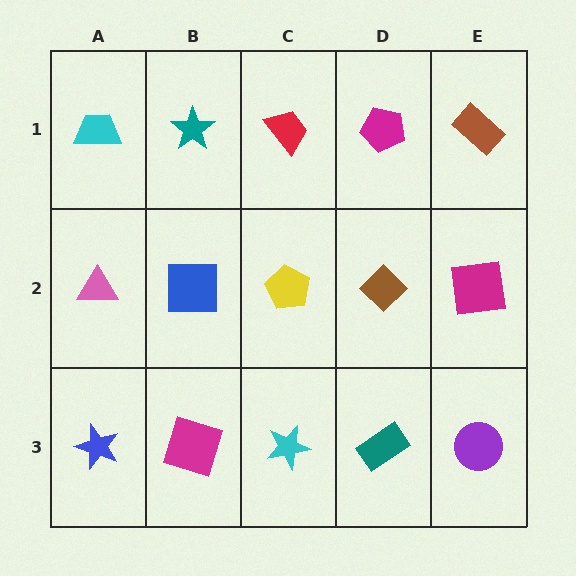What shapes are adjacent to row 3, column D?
A brown diamond (row 2, column D), a cyan star (row 3, column C), a purple circle (row 3, column E).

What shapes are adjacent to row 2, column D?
A magenta pentagon (row 1, column D), a teal rectangle (row 3, column D), a yellow pentagon (row 2, column C), a magenta square (row 2, column E).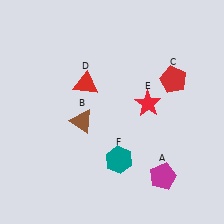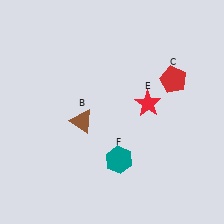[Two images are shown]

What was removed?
The magenta pentagon (A), the red triangle (D) were removed in Image 2.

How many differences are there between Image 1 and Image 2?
There are 2 differences between the two images.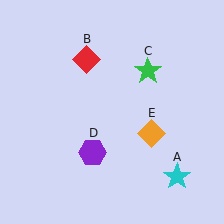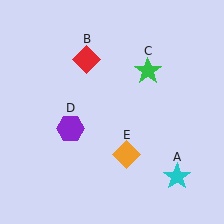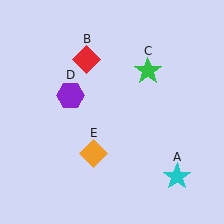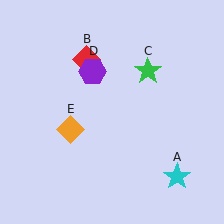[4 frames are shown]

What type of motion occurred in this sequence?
The purple hexagon (object D), orange diamond (object E) rotated clockwise around the center of the scene.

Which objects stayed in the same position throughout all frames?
Cyan star (object A) and red diamond (object B) and green star (object C) remained stationary.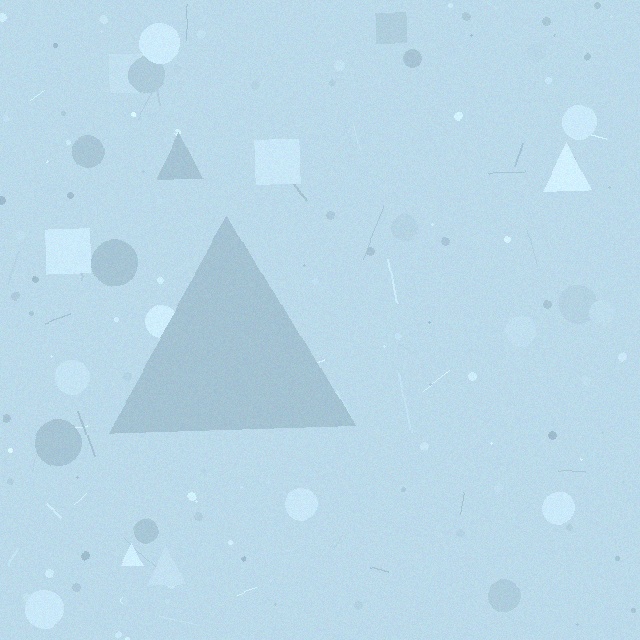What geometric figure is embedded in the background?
A triangle is embedded in the background.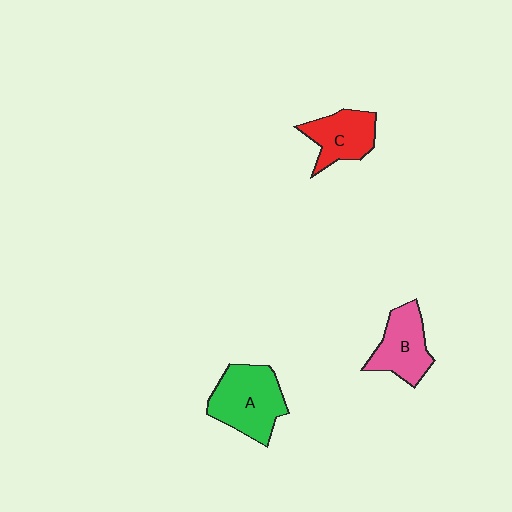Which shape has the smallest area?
Shape C (red).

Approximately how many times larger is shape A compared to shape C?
Approximately 1.4 times.